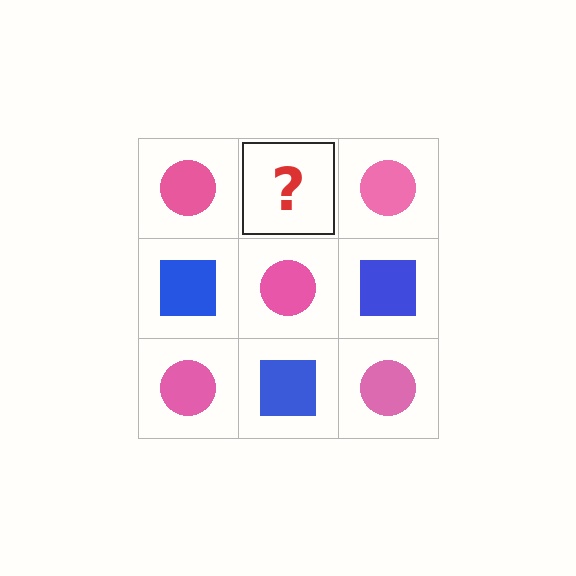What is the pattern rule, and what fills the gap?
The rule is that it alternates pink circle and blue square in a checkerboard pattern. The gap should be filled with a blue square.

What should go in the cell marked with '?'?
The missing cell should contain a blue square.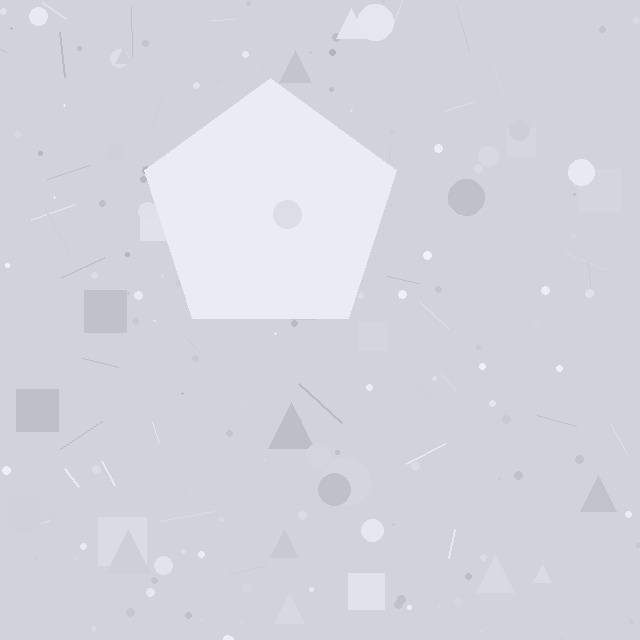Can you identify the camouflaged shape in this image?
The camouflaged shape is a pentagon.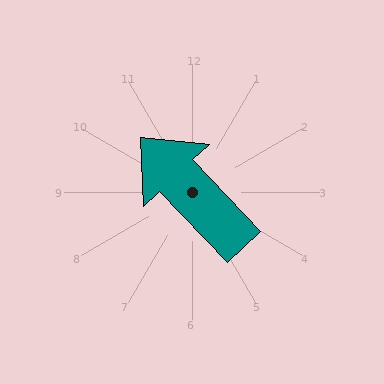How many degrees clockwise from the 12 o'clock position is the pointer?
Approximately 317 degrees.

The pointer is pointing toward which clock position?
Roughly 11 o'clock.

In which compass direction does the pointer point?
Northwest.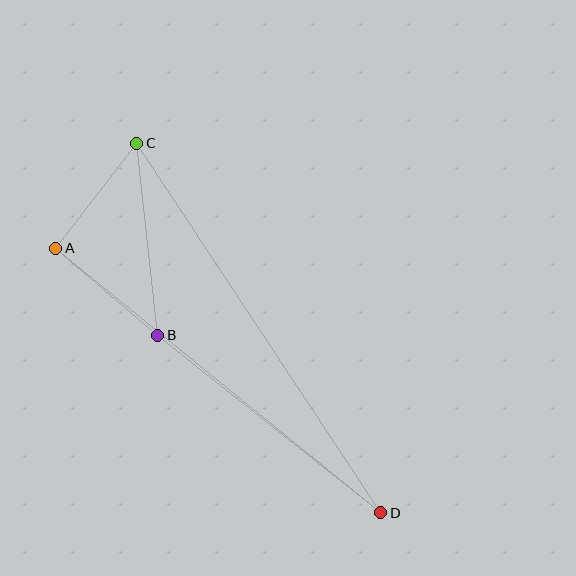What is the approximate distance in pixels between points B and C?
The distance between B and C is approximately 193 pixels.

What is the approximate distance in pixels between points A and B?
The distance between A and B is approximately 134 pixels.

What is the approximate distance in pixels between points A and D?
The distance between A and D is approximately 419 pixels.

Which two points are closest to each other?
Points A and C are closest to each other.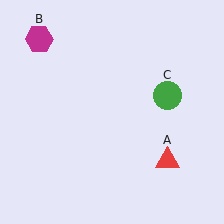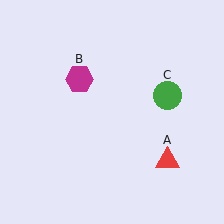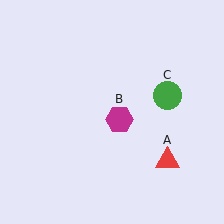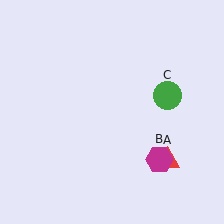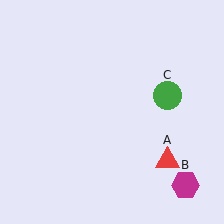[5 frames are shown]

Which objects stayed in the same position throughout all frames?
Red triangle (object A) and green circle (object C) remained stationary.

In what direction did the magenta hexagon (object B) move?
The magenta hexagon (object B) moved down and to the right.